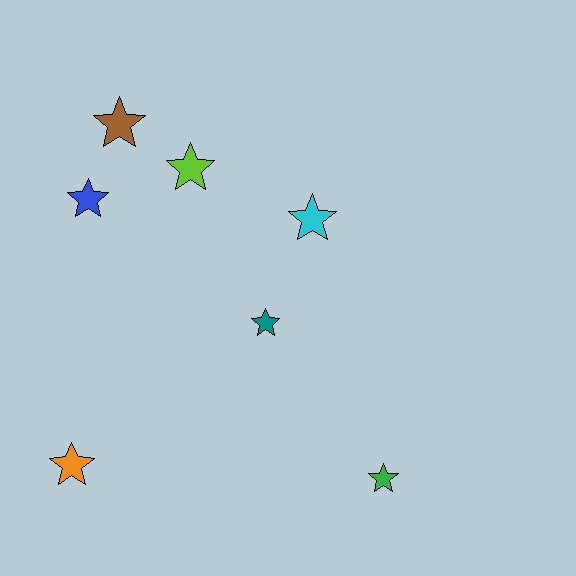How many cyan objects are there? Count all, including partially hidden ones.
There is 1 cyan object.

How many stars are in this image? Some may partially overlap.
There are 7 stars.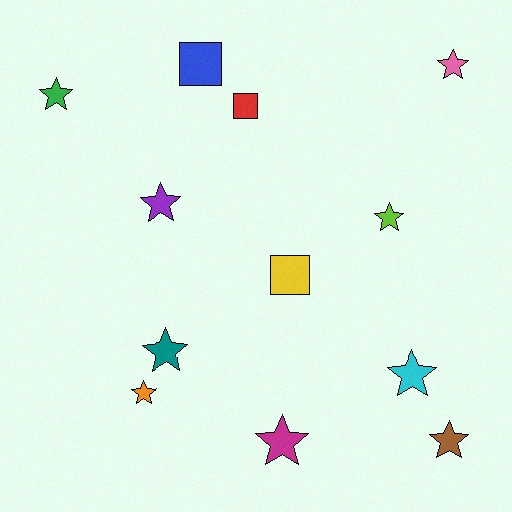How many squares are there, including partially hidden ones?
There are 3 squares.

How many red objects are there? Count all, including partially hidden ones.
There is 1 red object.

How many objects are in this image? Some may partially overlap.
There are 12 objects.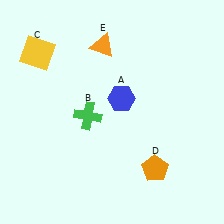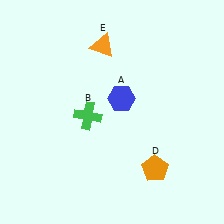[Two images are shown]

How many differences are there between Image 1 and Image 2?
There is 1 difference between the two images.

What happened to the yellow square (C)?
The yellow square (C) was removed in Image 2. It was in the top-left area of Image 1.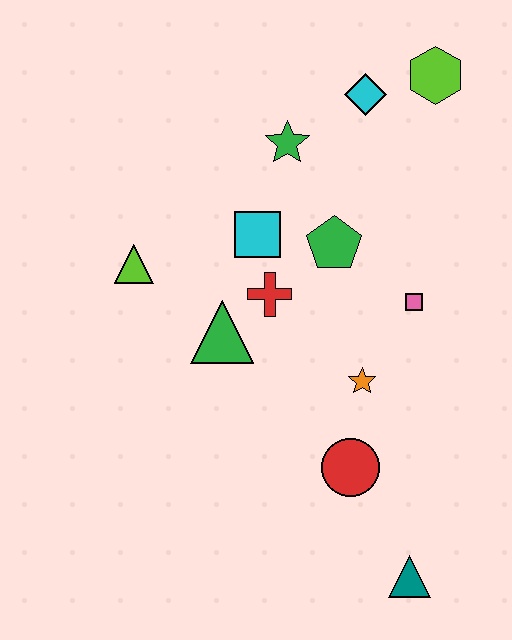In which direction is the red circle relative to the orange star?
The red circle is below the orange star.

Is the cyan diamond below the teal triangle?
No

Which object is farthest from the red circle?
The lime hexagon is farthest from the red circle.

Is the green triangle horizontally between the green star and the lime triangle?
Yes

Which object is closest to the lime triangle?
The green triangle is closest to the lime triangle.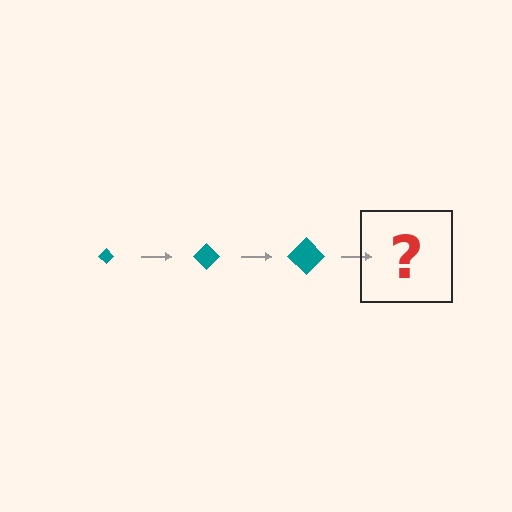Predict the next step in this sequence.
The next step is a teal diamond, larger than the previous one.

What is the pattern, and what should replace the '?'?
The pattern is that the diamond gets progressively larger each step. The '?' should be a teal diamond, larger than the previous one.